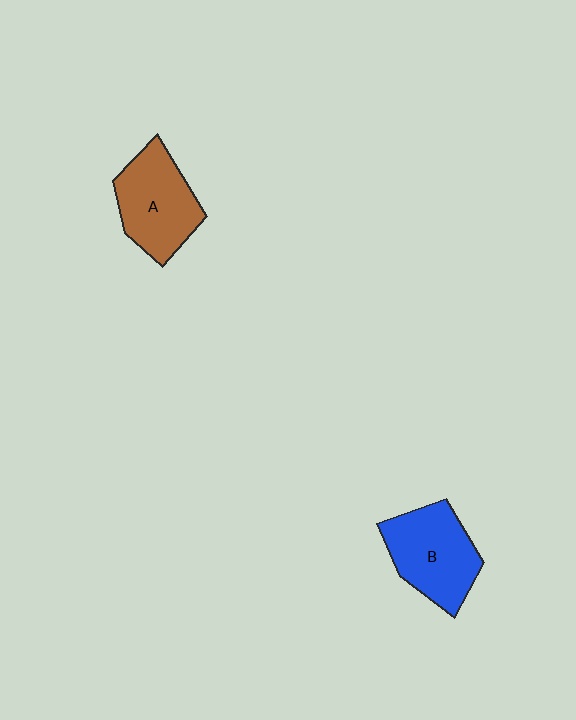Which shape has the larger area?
Shape B (blue).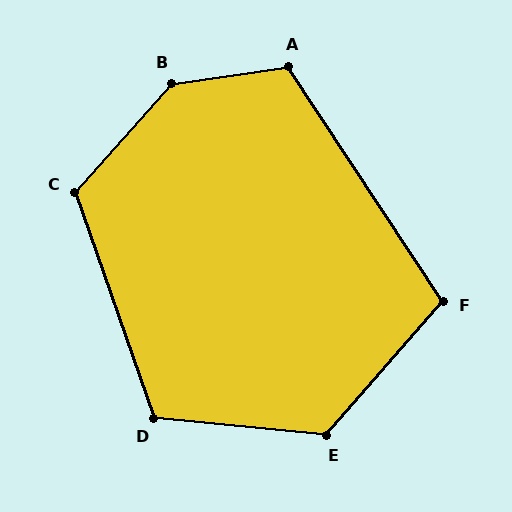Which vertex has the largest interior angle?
B, at approximately 140 degrees.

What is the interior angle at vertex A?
Approximately 115 degrees (obtuse).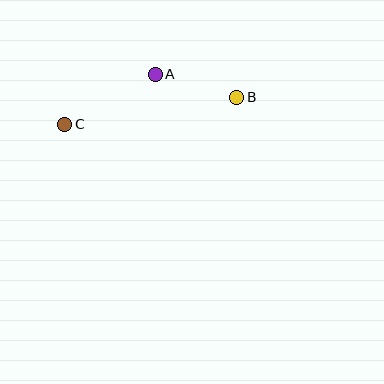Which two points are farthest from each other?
Points B and C are farthest from each other.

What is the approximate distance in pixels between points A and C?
The distance between A and C is approximately 103 pixels.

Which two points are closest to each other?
Points A and B are closest to each other.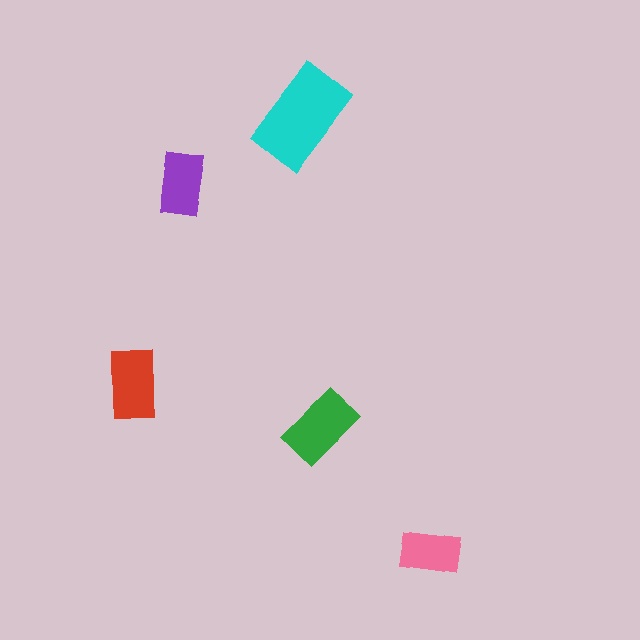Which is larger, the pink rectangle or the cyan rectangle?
The cyan one.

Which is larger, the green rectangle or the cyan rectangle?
The cyan one.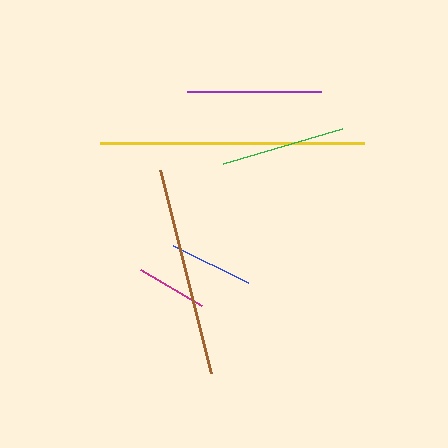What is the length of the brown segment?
The brown segment is approximately 210 pixels long.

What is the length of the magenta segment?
The magenta segment is approximately 71 pixels long.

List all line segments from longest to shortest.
From longest to shortest: yellow, brown, purple, green, blue, magenta.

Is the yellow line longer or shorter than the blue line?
The yellow line is longer than the blue line.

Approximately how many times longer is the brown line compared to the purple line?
The brown line is approximately 1.6 times the length of the purple line.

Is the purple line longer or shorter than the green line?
The purple line is longer than the green line.